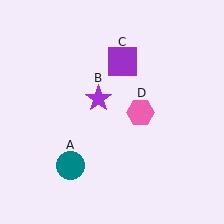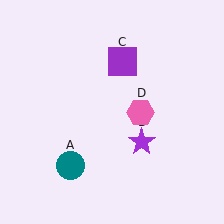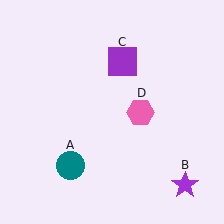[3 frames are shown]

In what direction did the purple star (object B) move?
The purple star (object B) moved down and to the right.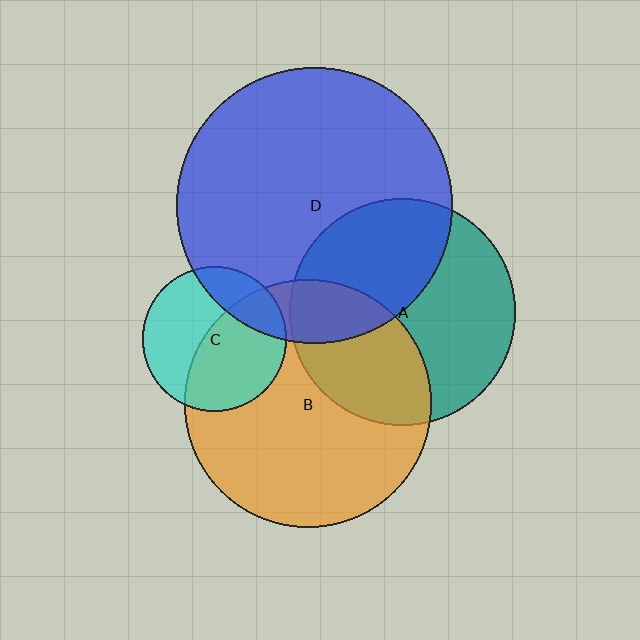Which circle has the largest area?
Circle D (blue).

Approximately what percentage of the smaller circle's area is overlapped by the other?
Approximately 20%.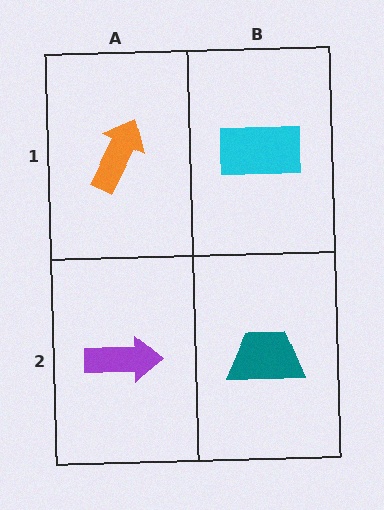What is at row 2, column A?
A purple arrow.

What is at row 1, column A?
An orange arrow.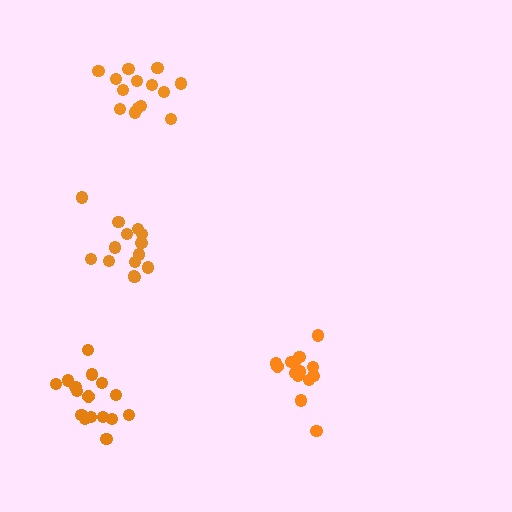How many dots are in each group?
Group 1: 14 dots, Group 2: 14 dots, Group 3: 14 dots, Group 4: 16 dots (58 total).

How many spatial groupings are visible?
There are 4 spatial groupings.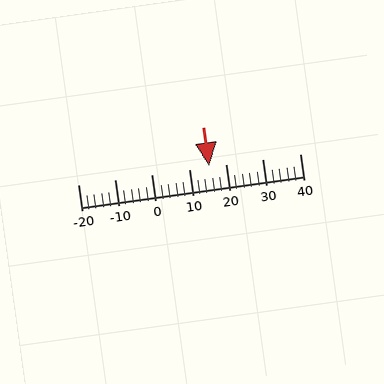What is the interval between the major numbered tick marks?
The major tick marks are spaced 10 units apart.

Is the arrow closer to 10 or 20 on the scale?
The arrow is closer to 20.